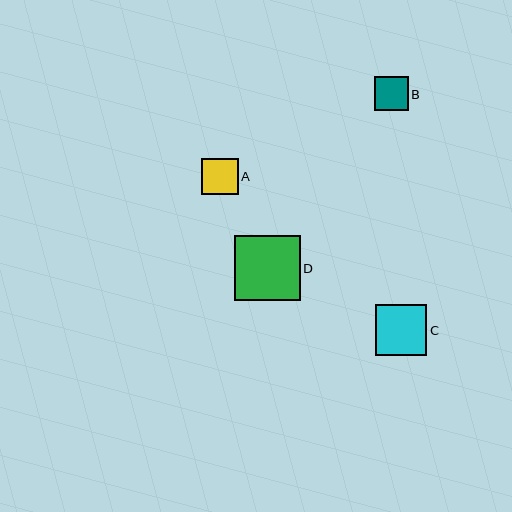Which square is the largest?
Square D is the largest with a size of approximately 66 pixels.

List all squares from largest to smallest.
From largest to smallest: D, C, A, B.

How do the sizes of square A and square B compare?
Square A and square B are approximately the same size.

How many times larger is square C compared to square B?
Square C is approximately 1.5 times the size of square B.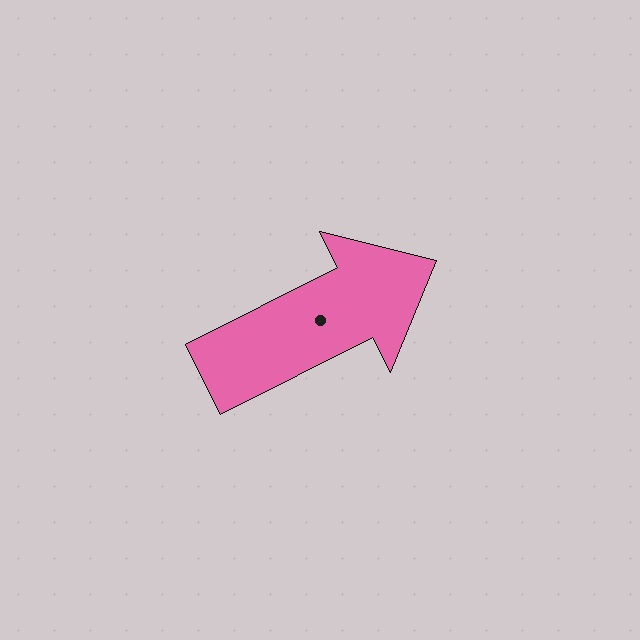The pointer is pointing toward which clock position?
Roughly 2 o'clock.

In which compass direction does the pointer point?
Northeast.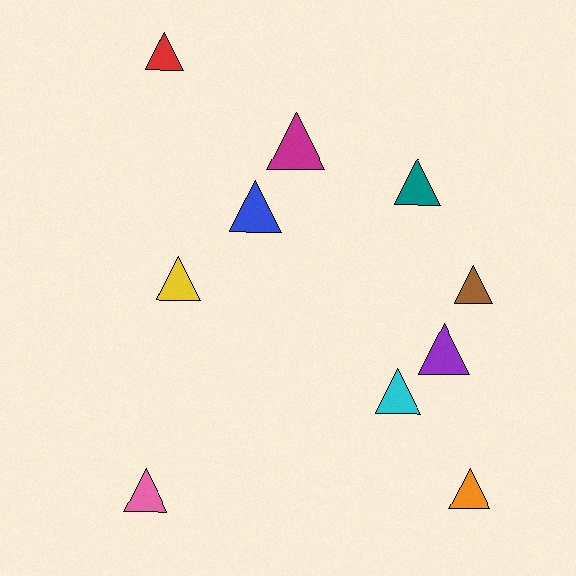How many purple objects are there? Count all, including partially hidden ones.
There is 1 purple object.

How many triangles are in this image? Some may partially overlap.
There are 10 triangles.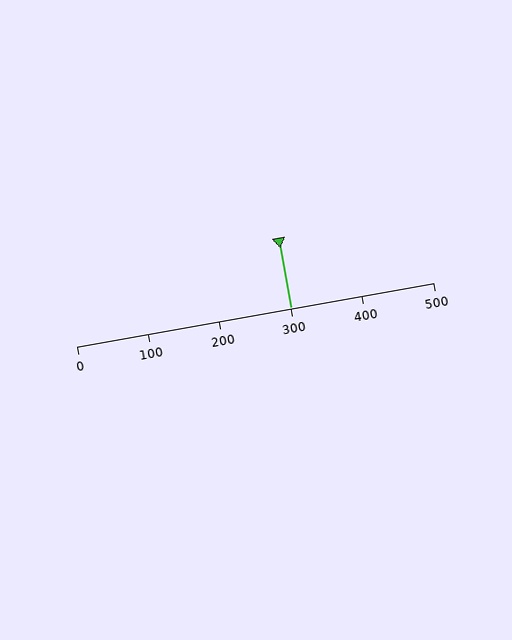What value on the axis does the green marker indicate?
The marker indicates approximately 300.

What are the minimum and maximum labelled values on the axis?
The axis runs from 0 to 500.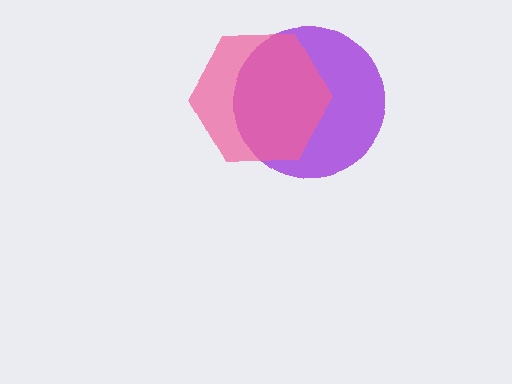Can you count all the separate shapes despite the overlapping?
Yes, there are 2 separate shapes.